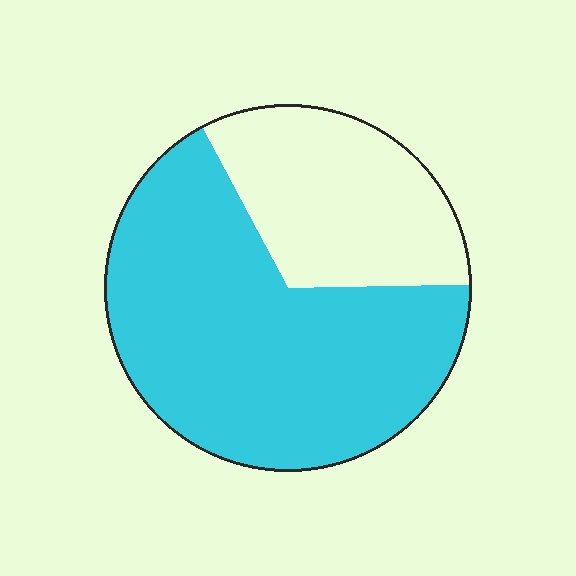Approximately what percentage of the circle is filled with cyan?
Approximately 70%.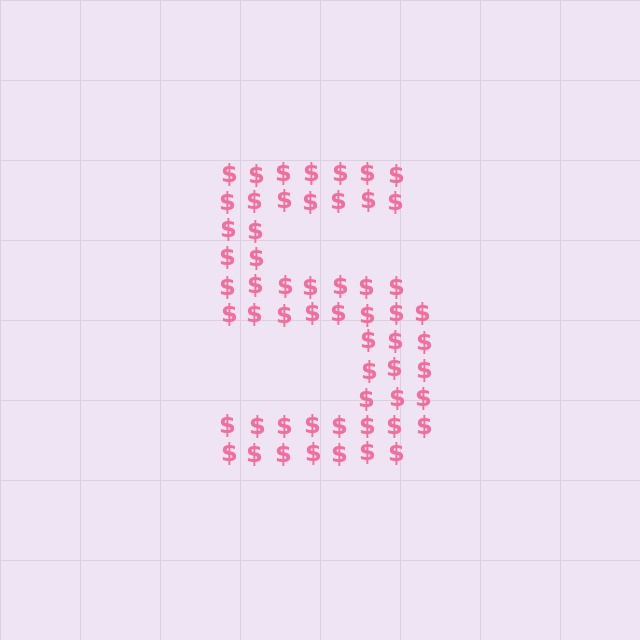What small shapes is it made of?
It is made of small dollar signs.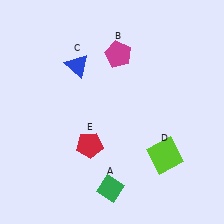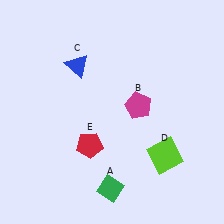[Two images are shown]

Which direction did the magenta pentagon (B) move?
The magenta pentagon (B) moved down.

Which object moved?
The magenta pentagon (B) moved down.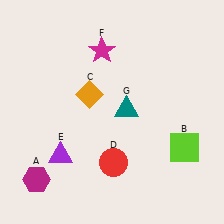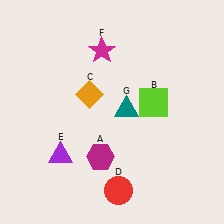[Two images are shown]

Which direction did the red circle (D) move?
The red circle (D) moved down.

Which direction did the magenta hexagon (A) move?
The magenta hexagon (A) moved right.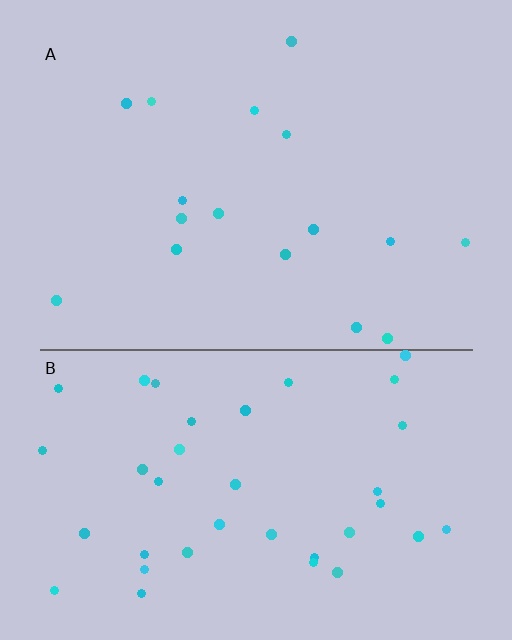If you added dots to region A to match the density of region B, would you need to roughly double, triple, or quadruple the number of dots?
Approximately double.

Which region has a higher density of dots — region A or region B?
B (the bottom).